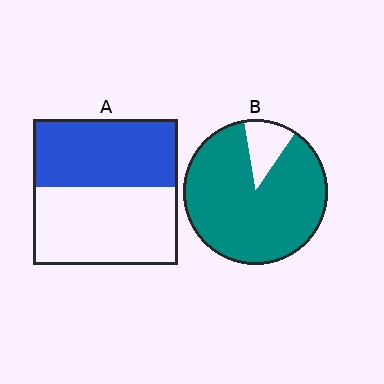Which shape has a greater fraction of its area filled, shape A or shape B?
Shape B.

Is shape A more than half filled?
Roughly half.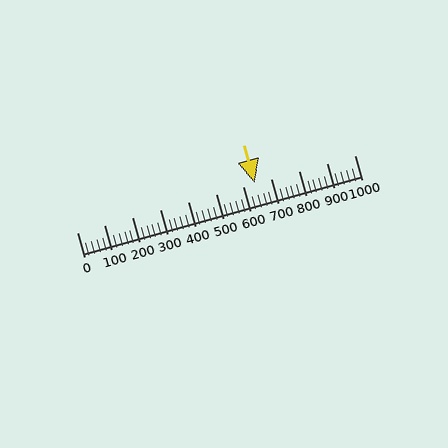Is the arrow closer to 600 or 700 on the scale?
The arrow is closer to 600.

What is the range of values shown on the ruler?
The ruler shows values from 0 to 1000.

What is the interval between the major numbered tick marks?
The major tick marks are spaced 100 units apart.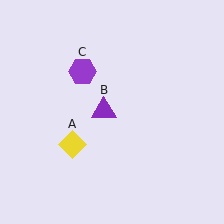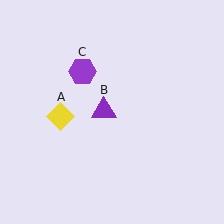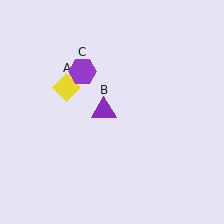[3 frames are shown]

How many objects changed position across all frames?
1 object changed position: yellow diamond (object A).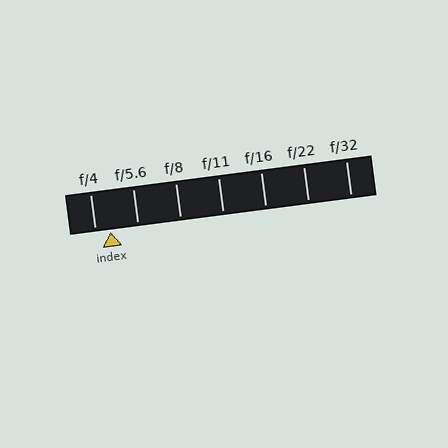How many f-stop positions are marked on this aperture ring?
There are 7 f-stop positions marked.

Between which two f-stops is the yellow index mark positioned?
The index mark is between f/4 and f/5.6.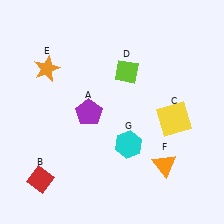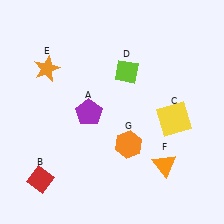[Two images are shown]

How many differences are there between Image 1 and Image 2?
There is 1 difference between the two images.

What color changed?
The hexagon (G) changed from cyan in Image 1 to orange in Image 2.